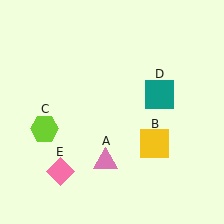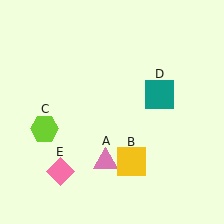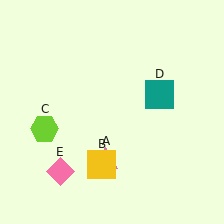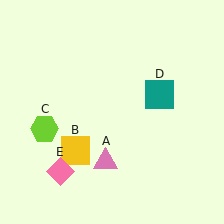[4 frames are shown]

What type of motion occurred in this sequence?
The yellow square (object B) rotated clockwise around the center of the scene.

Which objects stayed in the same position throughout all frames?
Pink triangle (object A) and lime hexagon (object C) and teal square (object D) and pink diamond (object E) remained stationary.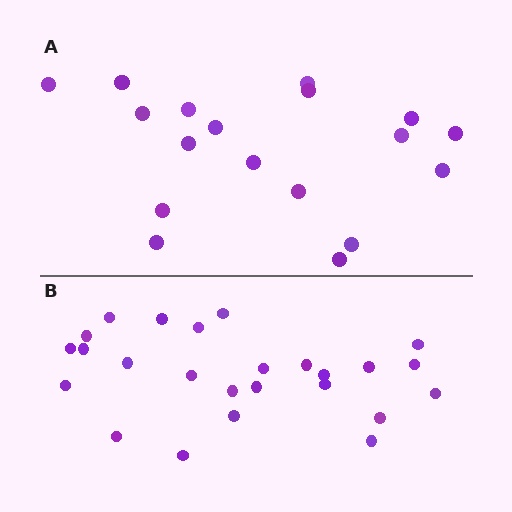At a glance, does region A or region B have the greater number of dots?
Region B (the bottom region) has more dots.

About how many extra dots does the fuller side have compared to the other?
Region B has roughly 8 or so more dots than region A.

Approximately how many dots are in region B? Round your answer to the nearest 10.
About 20 dots. (The exact count is 25, which rounds to 20.)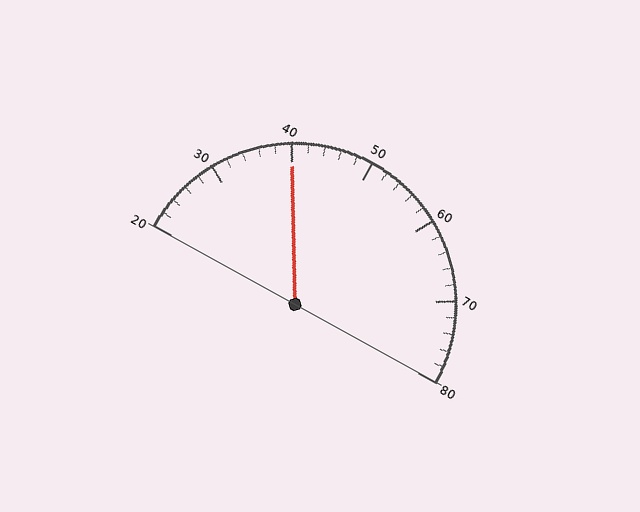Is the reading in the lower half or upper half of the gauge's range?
The reading is in the lower half of the range (20 to 80).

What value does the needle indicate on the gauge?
The needle indicates approximately 40.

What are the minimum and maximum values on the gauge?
The gauge ranges from 20 to 80.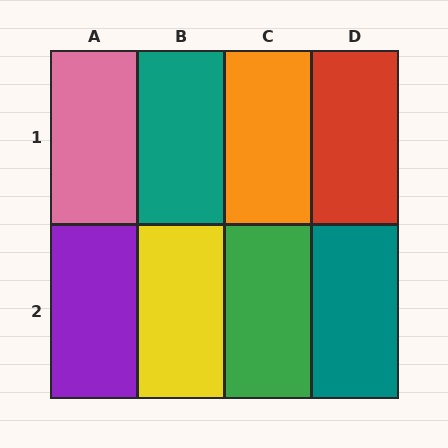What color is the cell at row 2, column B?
Yellow.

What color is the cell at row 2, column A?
Purple.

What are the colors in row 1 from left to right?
Pink, teal, orange, red.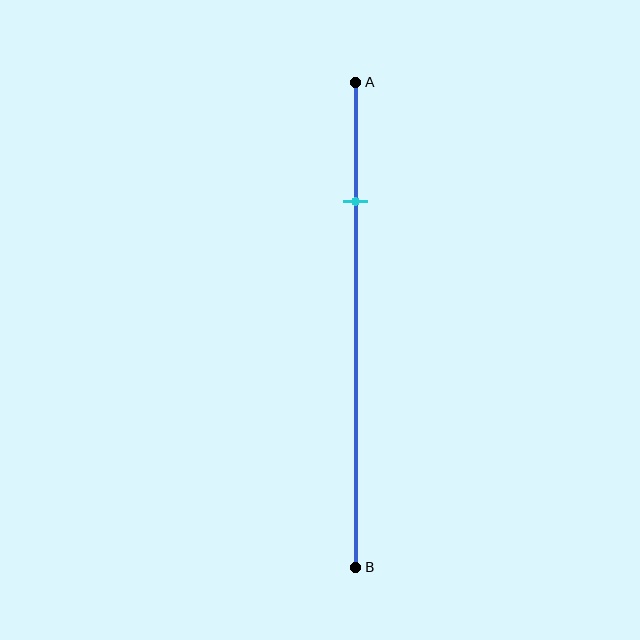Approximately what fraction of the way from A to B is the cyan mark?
The cyan mark is approximately 25% of the way from A to B.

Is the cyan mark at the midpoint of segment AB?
No, the mark is at about 25% from A, not at the 50% midpoint.